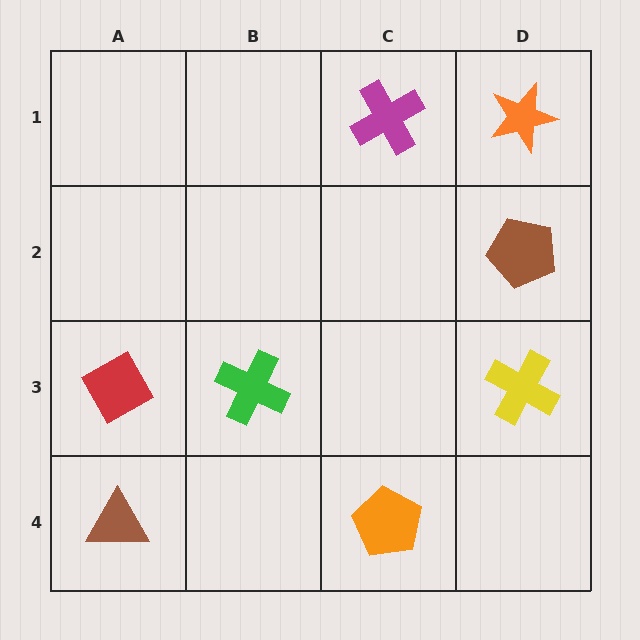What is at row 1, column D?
An orange star.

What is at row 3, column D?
A yellow cross.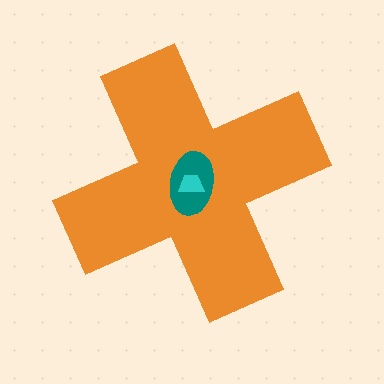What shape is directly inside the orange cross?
The teal ellipse.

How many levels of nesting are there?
3.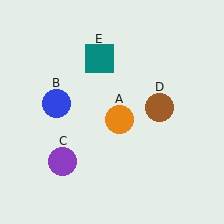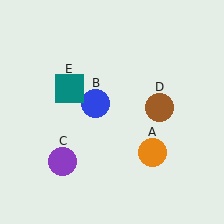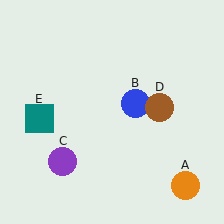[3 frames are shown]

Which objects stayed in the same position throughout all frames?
Purple circle (object C) and brown circle (object D) remained stationary.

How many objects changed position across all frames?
3 objects changed position: orange circle (object A), blue circle (object B), teal square (object E).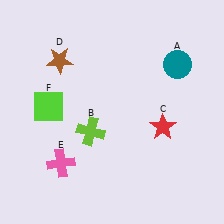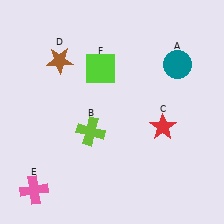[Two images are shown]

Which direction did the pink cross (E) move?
The pink cross (E) moved left.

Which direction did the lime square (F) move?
The lime square (F) moved right.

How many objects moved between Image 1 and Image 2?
2 objects moved between the two images.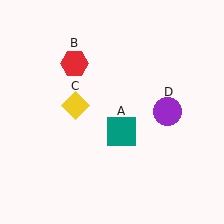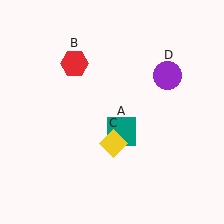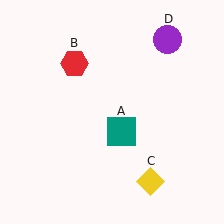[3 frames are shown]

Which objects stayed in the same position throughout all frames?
Teal square (object A) and red hexagon (object B) remained stationary.